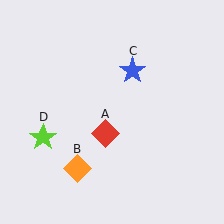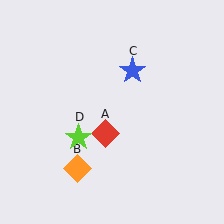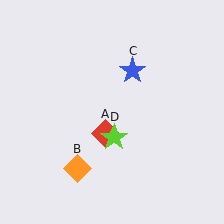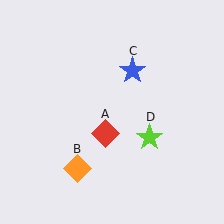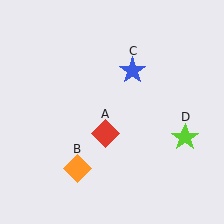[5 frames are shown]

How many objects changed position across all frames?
1 object changed position: lime star (object D).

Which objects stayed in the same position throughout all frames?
Red diamond (object A) and orange diamond (object B) and blue star (object C) remained stationary.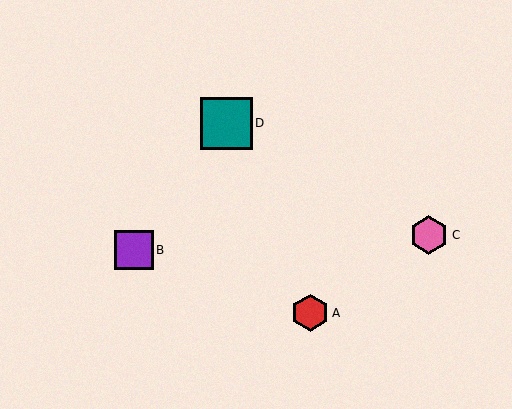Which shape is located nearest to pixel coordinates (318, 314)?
The red hexagon (labeled A) at (310, 313) is nearest to that location.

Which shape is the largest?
The teal square (labeled D) is the largest.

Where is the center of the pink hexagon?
The center of the pink hexagon is at (429, 235).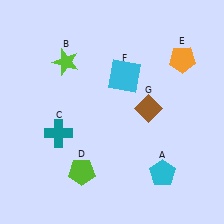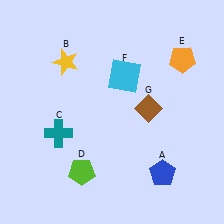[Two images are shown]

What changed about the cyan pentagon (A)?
In Image 1, A is cyan. In Image 2, it changed to blue.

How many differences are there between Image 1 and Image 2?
There are 2 differences between the two images.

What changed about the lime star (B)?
In Image 1, B is lime. In Image 2, it changed to yellow.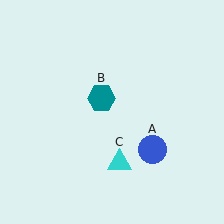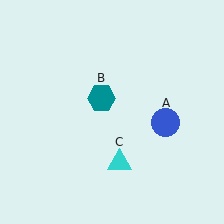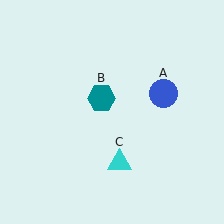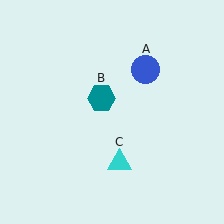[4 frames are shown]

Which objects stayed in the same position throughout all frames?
Teal hexagon (object B) and cyan triangle (object C) remained stationary.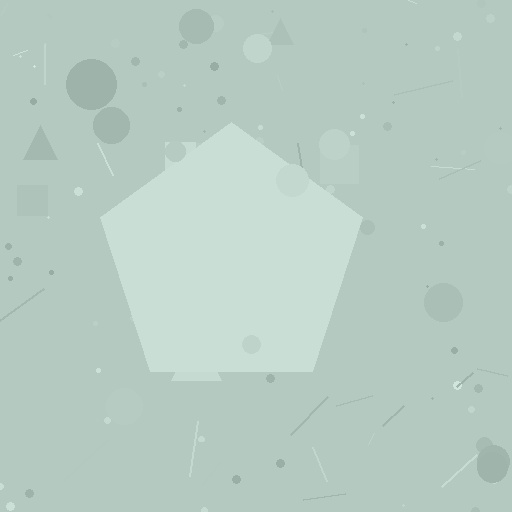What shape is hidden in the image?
A pentagon is hidden in the image.